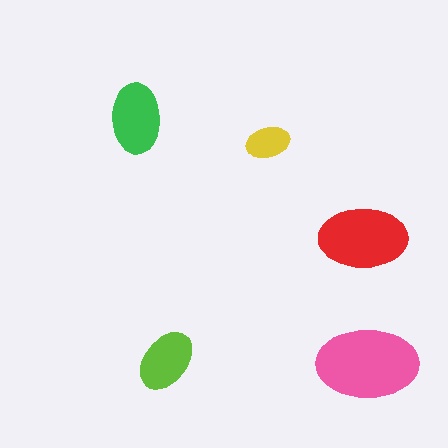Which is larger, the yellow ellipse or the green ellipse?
The green one.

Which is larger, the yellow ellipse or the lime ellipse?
The lime one.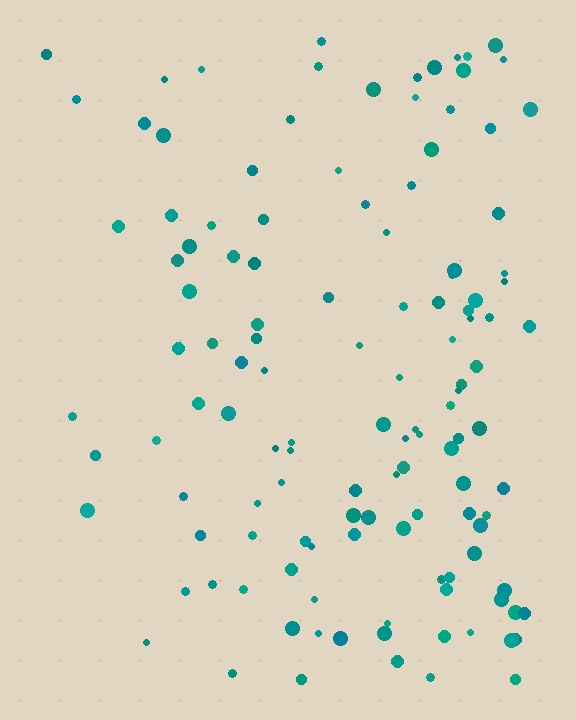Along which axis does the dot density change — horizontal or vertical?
Horizontal.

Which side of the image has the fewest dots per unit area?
The left.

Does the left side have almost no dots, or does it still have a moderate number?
Still a moderate number, just noticeably fewer than the right.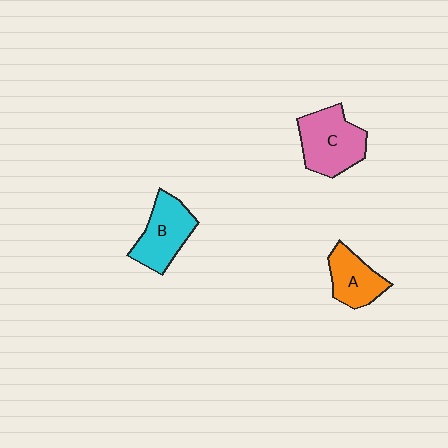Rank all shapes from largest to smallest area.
From largest to smallest: C (pink), B (cyan), A (orange).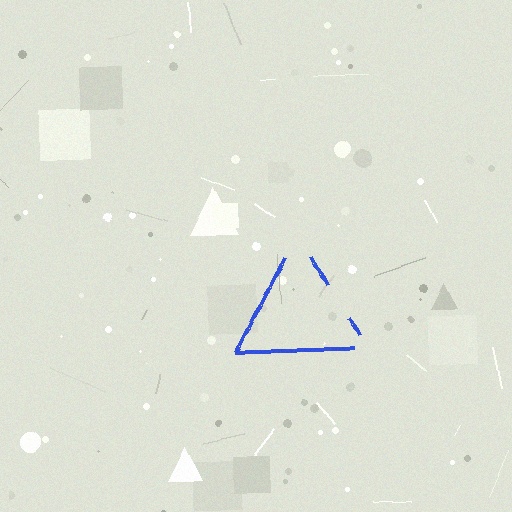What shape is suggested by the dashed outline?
The dashed outline suggests a triangle.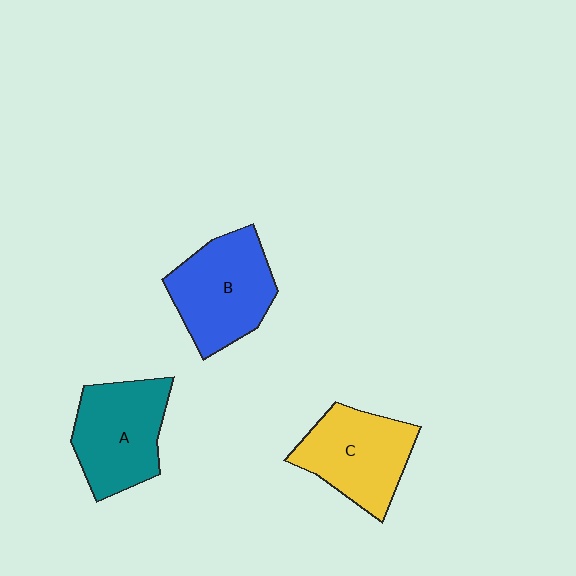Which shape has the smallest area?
Shape C (yellow).